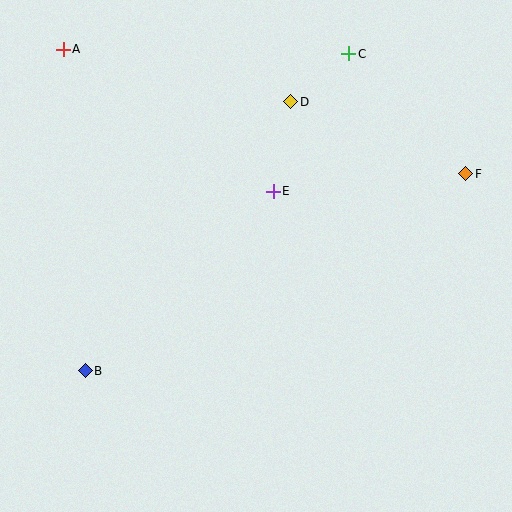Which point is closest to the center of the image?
Point E at (273, 191) is closest to the center.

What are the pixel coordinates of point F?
Point F is at (466, 174).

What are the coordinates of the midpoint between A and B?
The midpoint between A and B is at (74, 210).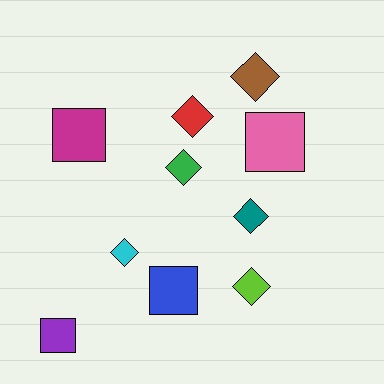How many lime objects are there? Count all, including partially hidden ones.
There is 1 lime object.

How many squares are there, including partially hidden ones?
There are 4 squares.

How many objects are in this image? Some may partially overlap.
There are 10 objects.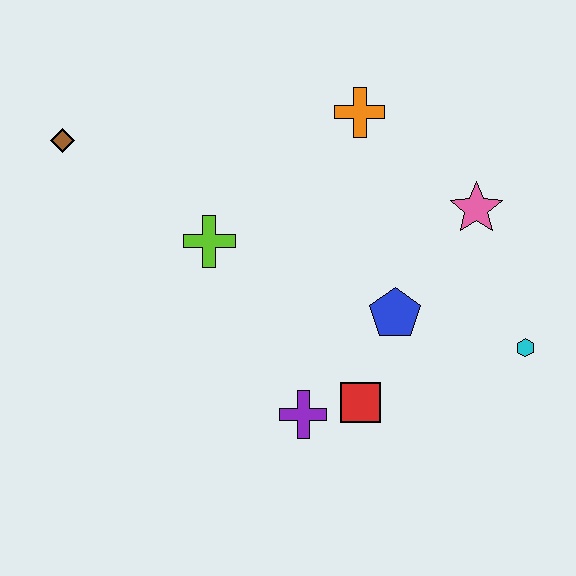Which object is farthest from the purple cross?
The brown diamond is farthest from the purple cross.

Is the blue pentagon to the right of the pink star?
No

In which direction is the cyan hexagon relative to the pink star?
The cyan hexagon is below the pink star.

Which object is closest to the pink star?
The blue pentagon is closest to the pink star.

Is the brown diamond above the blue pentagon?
Yes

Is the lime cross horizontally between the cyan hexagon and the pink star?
No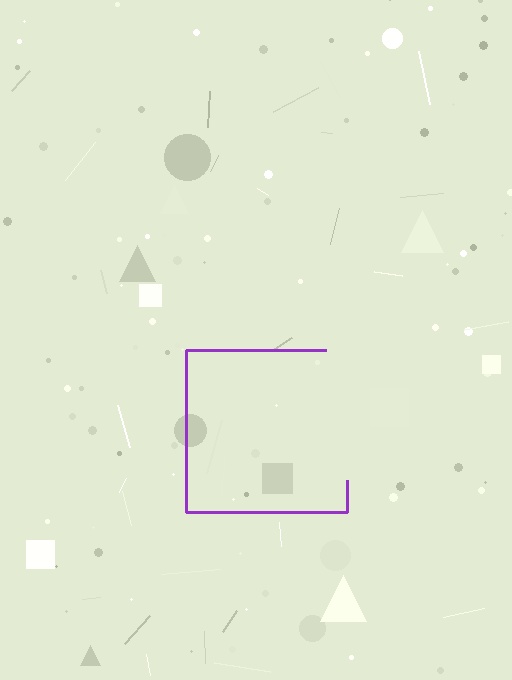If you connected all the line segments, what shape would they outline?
They would outline a square.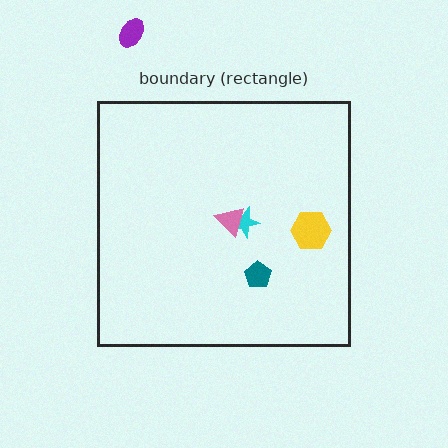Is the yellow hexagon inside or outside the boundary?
Inside.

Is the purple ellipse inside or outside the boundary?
Outside.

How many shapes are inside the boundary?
4 inside, 1 outside.